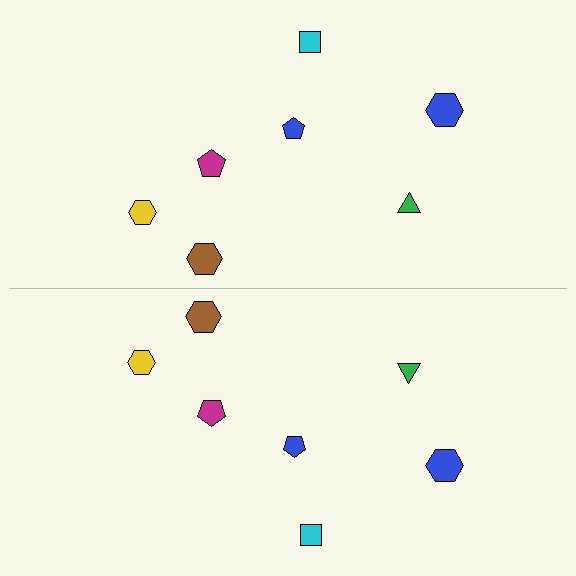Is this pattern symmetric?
Yes, this pattern has bilateral (reflection) symmetry.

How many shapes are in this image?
There are 14 shapes in this image.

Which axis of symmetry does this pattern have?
The pattern has a horizontal axis of symmetry running through the center of the image.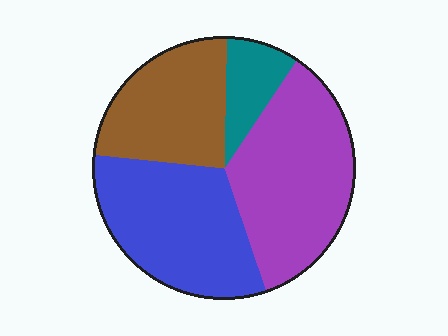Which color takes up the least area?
Teal, at roughly 10%.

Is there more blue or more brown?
Blue.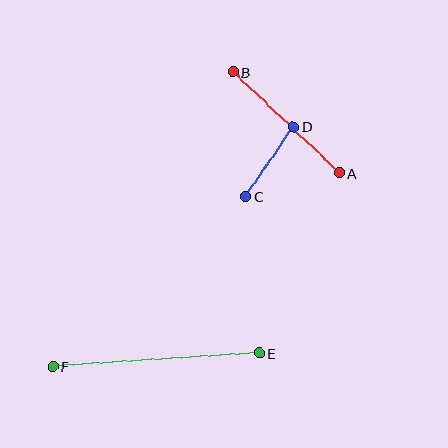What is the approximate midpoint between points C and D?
The midpoint is at approximately (270, 162) pixels.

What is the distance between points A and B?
The distance is approximately 147 pixels.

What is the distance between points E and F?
The distance is approximately 207 pixels.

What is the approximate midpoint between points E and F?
The midpoint is at approximately (156, 360) pixels.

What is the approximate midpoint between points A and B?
The midpoint is at approximately (286, 123) pixels.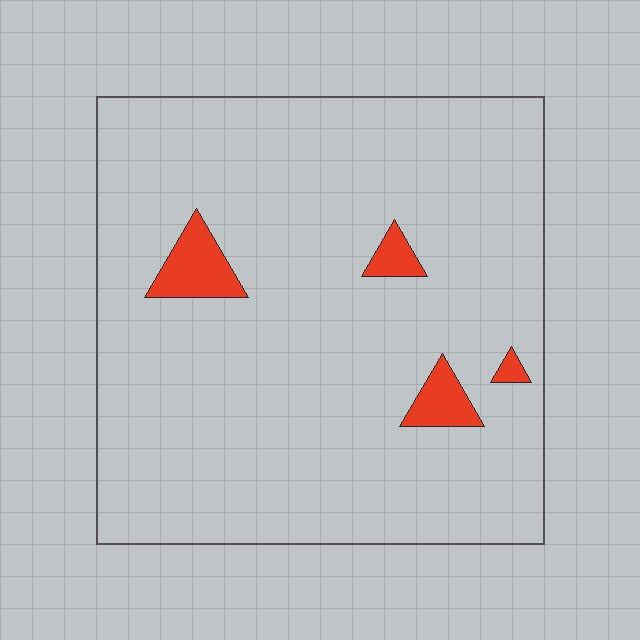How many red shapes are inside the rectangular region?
4.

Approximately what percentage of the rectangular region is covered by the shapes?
Approximately 5%.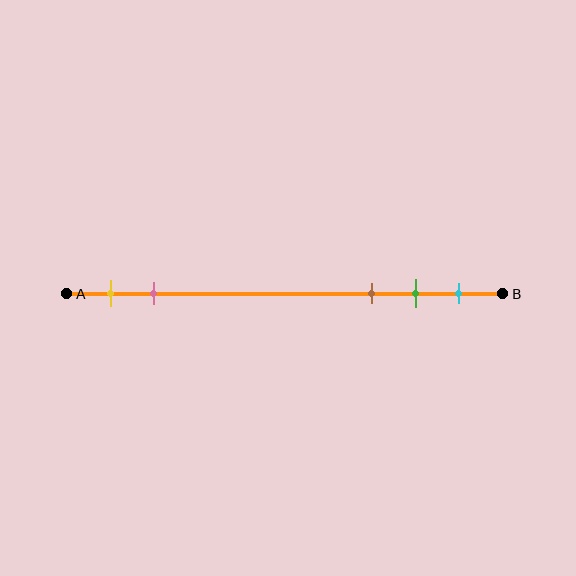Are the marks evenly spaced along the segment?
No, the marks are not evenly spaced.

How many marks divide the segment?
There are 5 marks dividing the segment.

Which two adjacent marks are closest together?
The green and cyan marks are the closest adjacent pair.